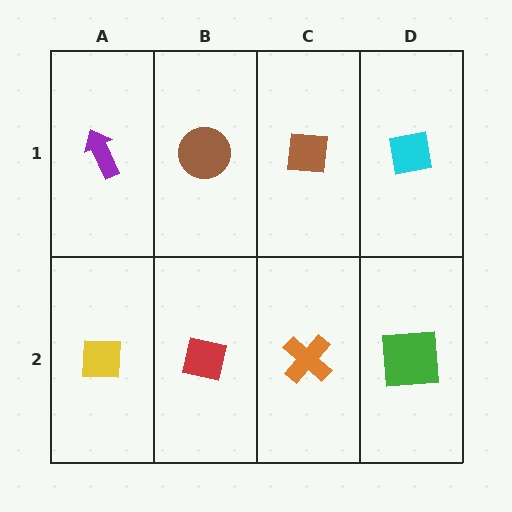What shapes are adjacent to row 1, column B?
A red square (row 2, column B), a purple arrow (row 1, column A), a brown square (row 1, column C).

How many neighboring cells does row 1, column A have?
2.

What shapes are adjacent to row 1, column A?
A yellow square (row 2, column A), a brown circle (row 1, column B).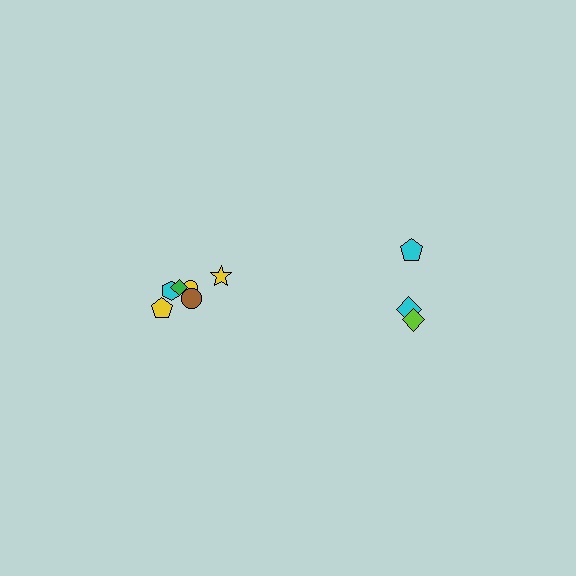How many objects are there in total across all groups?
There are 9 objects.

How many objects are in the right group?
There are 3 objects.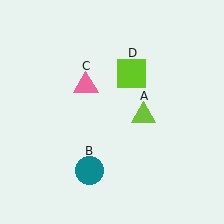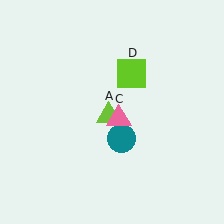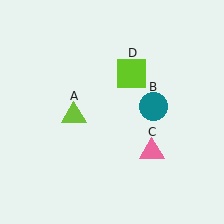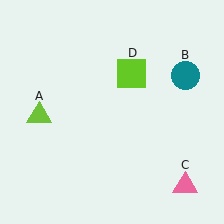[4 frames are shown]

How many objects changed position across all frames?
3 objects changed position: lime triangle (object A), teal circle (object B), pink triangle (object C).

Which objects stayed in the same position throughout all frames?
Lime square (object D) remained stationary.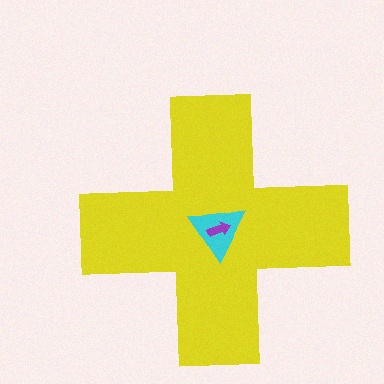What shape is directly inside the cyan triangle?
The purple arrow.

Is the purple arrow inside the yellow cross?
Yes.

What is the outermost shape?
The yellow cross.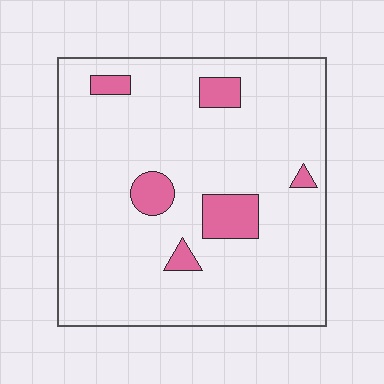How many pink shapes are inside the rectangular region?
6.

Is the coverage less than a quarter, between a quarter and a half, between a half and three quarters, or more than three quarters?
Less than a quarter.